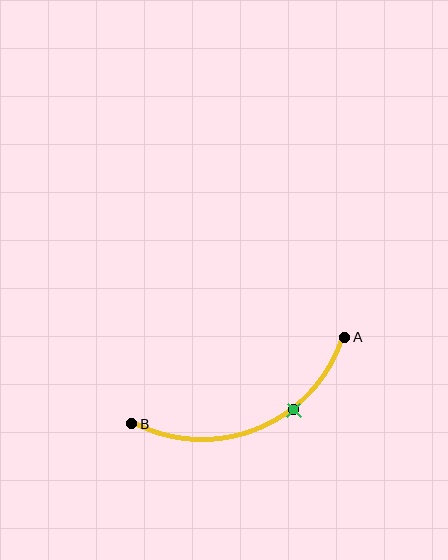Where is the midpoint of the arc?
The arc midpoint is the point on the curve farthest from the straight line joining A and B. It sits below that line.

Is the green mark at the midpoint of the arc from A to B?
No. The green mark lies on the arc but is closer to endpoint A. The arc midpoint would be at the point on the curve equidistant along the arc from both A and B.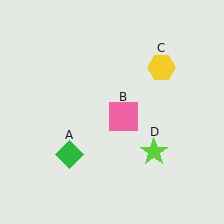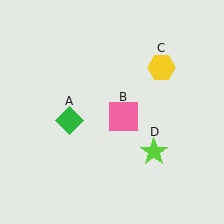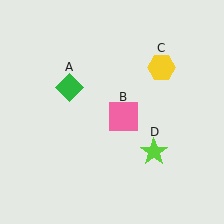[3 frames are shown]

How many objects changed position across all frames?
1 object changed position: green diamond (object A).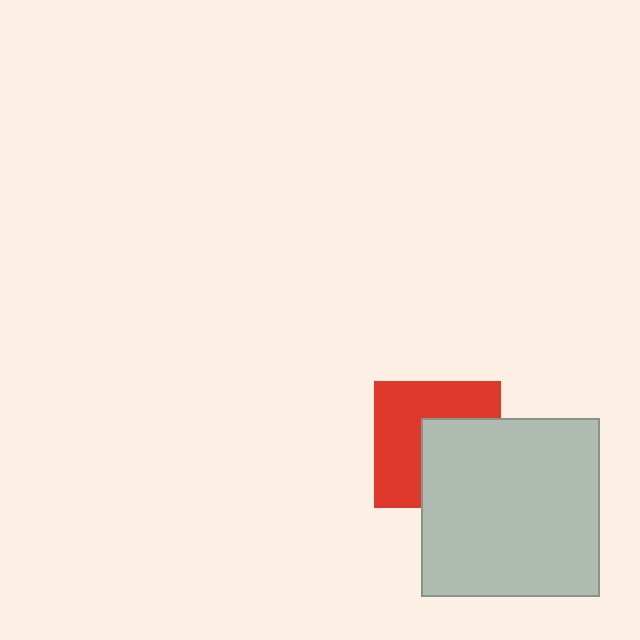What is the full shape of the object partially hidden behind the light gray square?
The partially hidden object is a red square.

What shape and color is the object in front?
The object in front is a light gray square.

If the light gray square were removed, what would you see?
You would see the complete red square.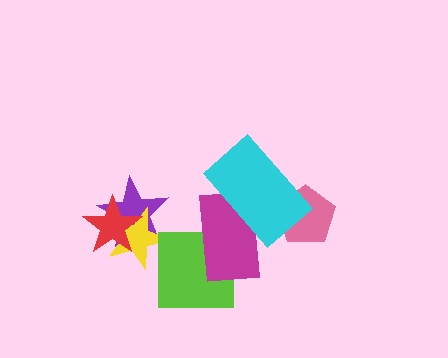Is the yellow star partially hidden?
Yes, it is partially covered by another shape.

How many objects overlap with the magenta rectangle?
2 objects overlap with the magenta rectangle.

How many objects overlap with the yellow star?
2 objects overlap with the yellow star.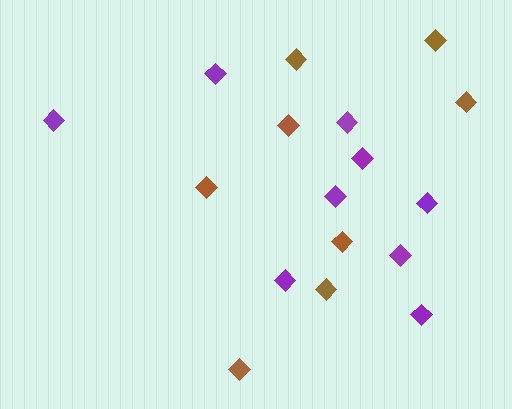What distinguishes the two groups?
There are 2 groups: one group of brown diamonds (8) and one group of purple diamonds (9).